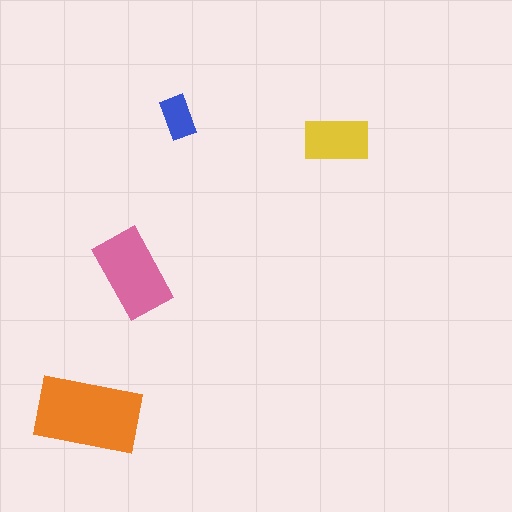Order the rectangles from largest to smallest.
the orange one, the pink one, the yellow one, the blue one.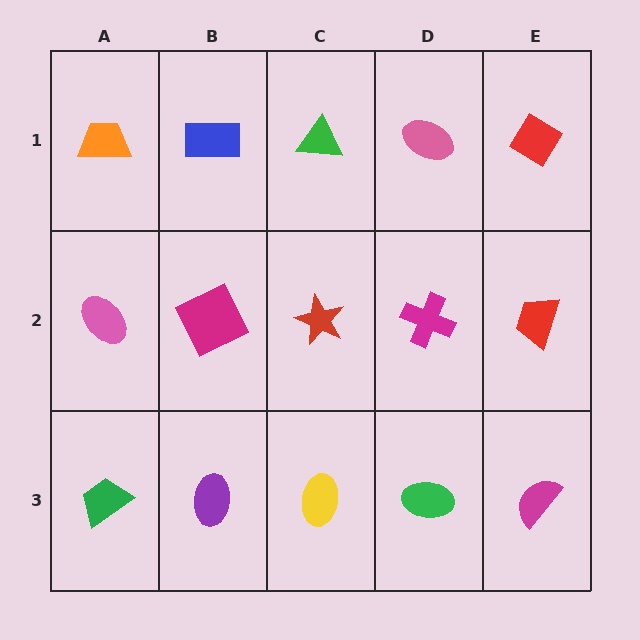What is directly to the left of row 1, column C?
A blue rectangle.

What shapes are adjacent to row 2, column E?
A red diamond (row 1, column E), a magenta semicircle (row 3, column E), a magenta cross (row 2, column D).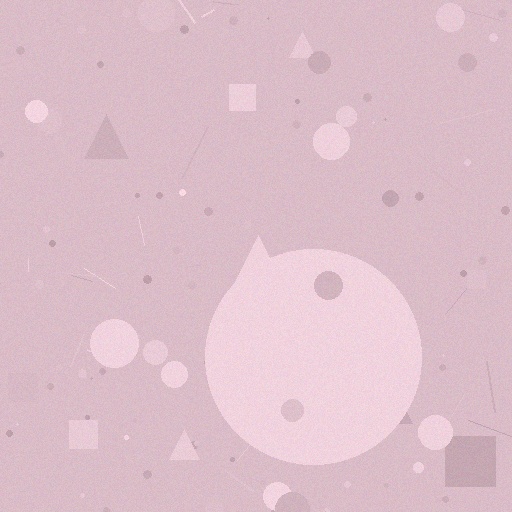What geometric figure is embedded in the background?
A circle is embedded in the background.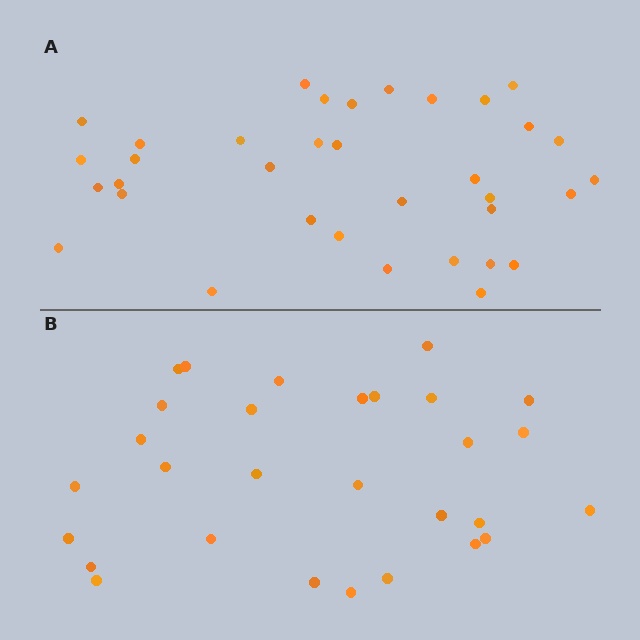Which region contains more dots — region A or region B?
Region A (the top region) has more dots.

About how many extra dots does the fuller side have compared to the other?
Region A has about 6 more dots than region B.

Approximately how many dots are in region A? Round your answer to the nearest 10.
About 40 dots. (The exact count is 35, which rounds to 40.)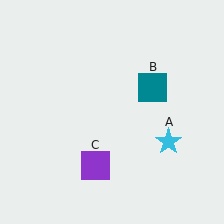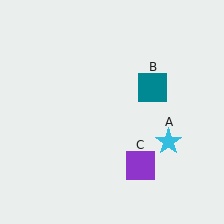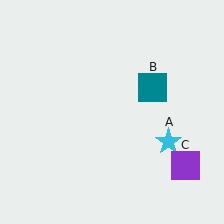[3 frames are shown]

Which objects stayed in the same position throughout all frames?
Cyan star (object A) and teal square (object B) remained stationary.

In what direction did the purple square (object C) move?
The purple square (object C) moved right.